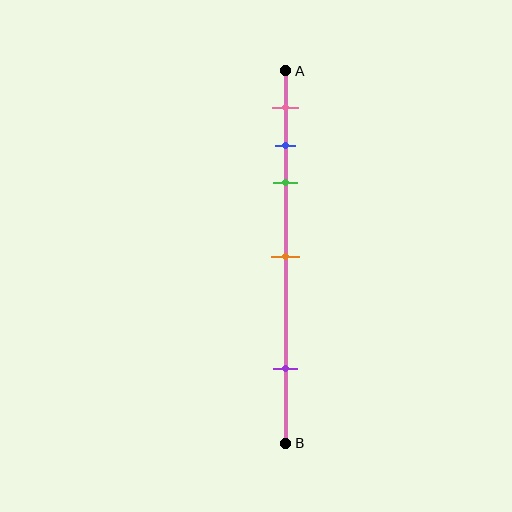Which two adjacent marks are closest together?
The blue and green marks are the closest adjacent pair.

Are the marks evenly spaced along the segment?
No, the marks are not evenly spaced.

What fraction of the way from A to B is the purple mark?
The purple mark is approximately 80% (0.8) of the way from A to B.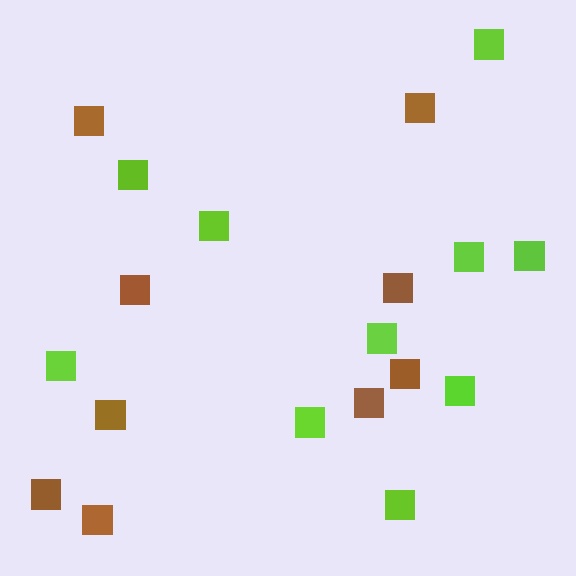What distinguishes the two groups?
There are 2 groups: one group of brown squares (9) and one group of lime squares (10).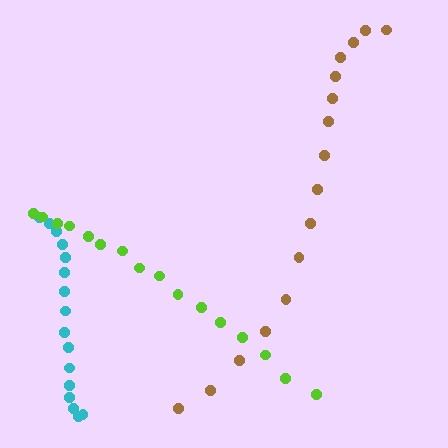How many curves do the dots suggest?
There are 3 distinct paths.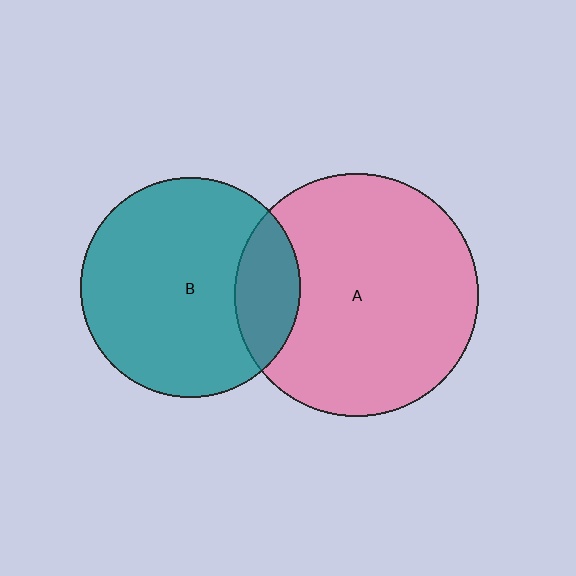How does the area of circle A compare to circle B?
Approximately 1.2 times.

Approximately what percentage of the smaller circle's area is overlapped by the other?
Approximately 20%.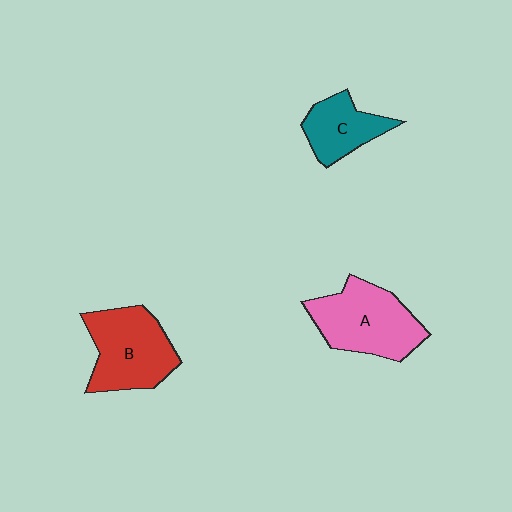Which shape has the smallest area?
Shape C (teal).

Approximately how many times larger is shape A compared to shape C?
Approximately 1.6 times.